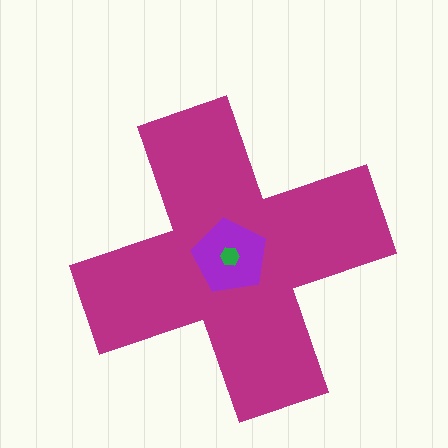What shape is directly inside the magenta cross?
The purple pentagon.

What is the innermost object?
The green hexagon.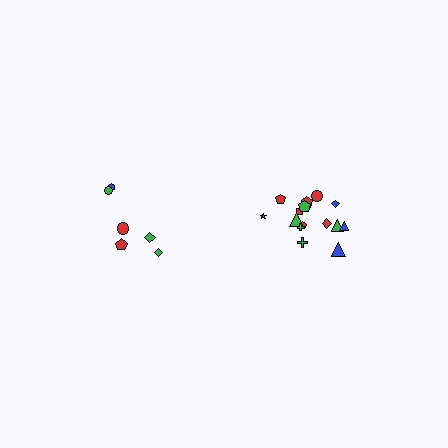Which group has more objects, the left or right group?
The right group.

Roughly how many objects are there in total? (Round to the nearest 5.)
Roughly 20 objects in total.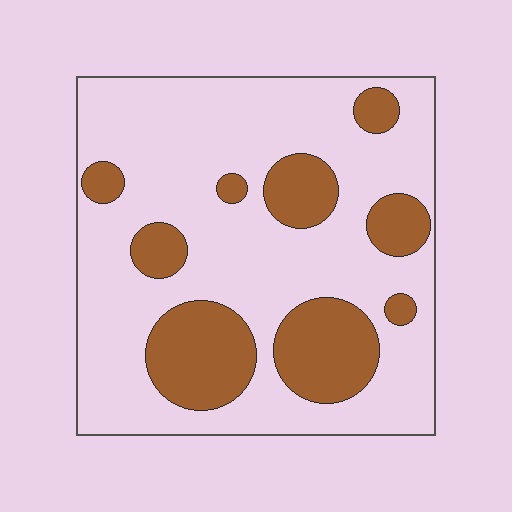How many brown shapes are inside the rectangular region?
9.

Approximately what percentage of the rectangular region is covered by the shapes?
Approximately 25%.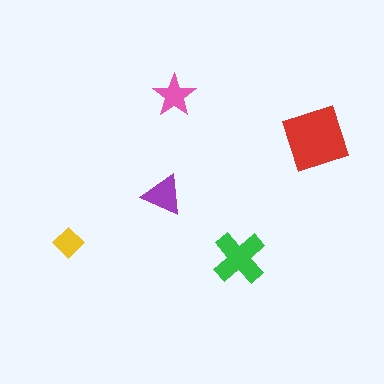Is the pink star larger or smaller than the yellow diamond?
Larger.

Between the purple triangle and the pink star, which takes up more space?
The purple triangle.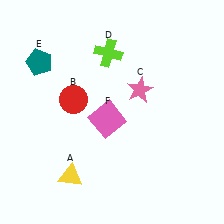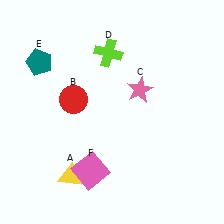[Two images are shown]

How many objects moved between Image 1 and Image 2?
1 object moved between the two images.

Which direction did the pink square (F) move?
The pink square (F) moved down.